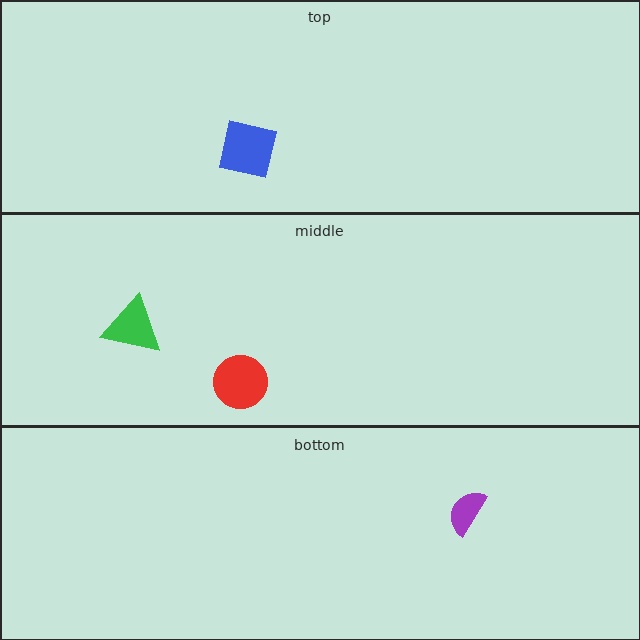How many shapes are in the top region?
1.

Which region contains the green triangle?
The middle region.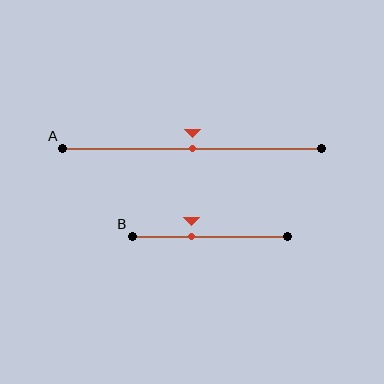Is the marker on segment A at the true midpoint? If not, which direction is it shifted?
Yes, the marker on segment A is at the true midpoint.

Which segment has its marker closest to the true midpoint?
Segment A has its marker closest to the true midpoint.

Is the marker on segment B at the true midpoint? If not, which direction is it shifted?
No, the marker on segment B is shifted to the left by about 12% of the segment length.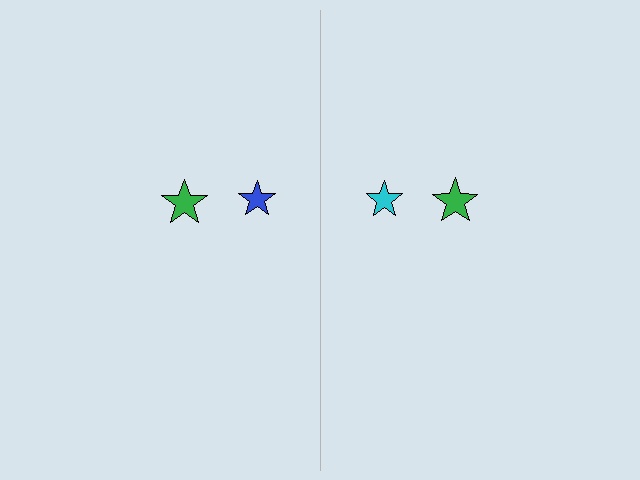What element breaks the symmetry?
The cyan star on the right side breaks the symmetry — its mirror counterpart is blue.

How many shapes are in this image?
There are 4 shapes in this image.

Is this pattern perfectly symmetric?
No, the pattern is not perfectly symmetric. The cyan star on the right side breaks the symmetry — its mirror counterpart is blue.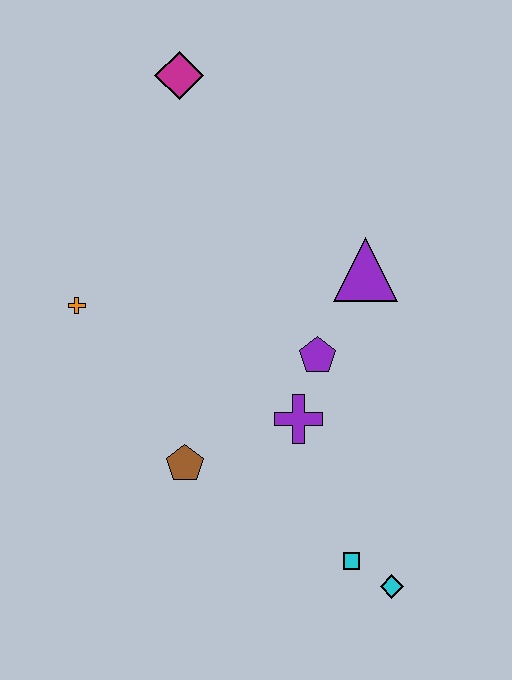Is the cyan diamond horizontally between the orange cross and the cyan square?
No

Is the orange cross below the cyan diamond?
No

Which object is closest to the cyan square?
The cyan diamond is closest to the cyan square.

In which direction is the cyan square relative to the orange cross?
The cyan square is to the right of the orange cross.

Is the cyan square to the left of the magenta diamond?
No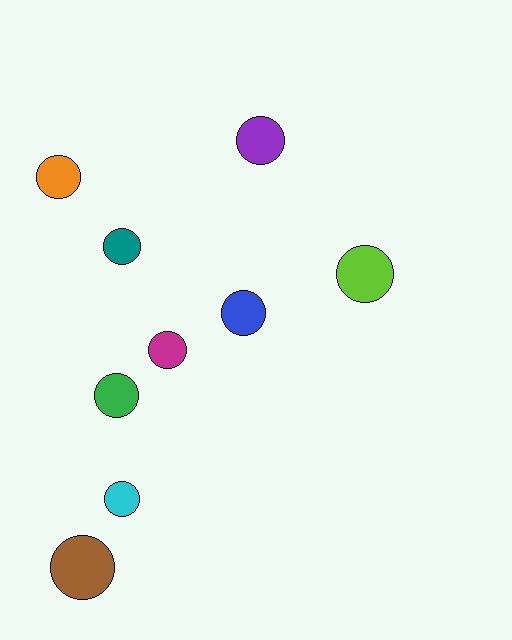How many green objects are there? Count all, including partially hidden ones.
There is 1 green object.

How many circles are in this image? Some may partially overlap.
There are 9 circles.